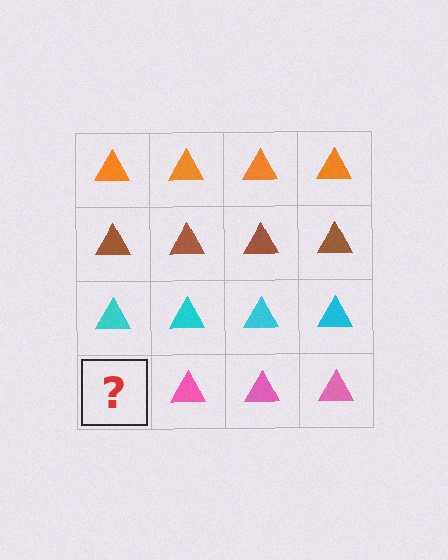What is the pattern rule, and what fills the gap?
The rule is that each row has a consistent color. The gap should be filled with a pink triangle.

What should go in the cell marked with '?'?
The missing cell should contain a pink triangle.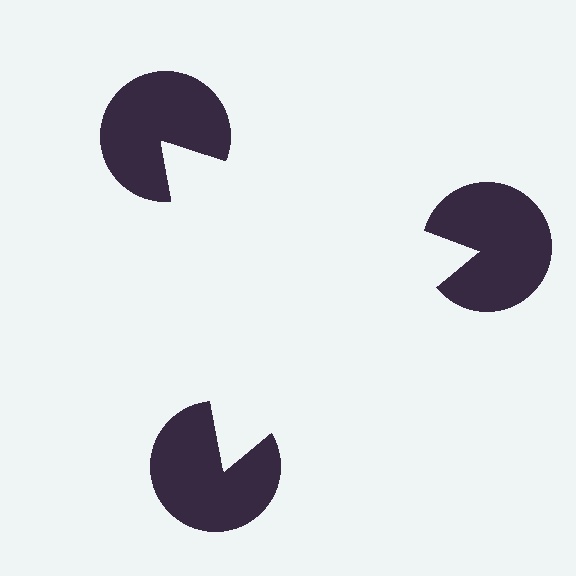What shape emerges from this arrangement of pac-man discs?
An illusory triangle — its edges are inferred from the aligned wedge cuts in the pac-man discs, not physically drawn.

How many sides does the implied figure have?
3 sides.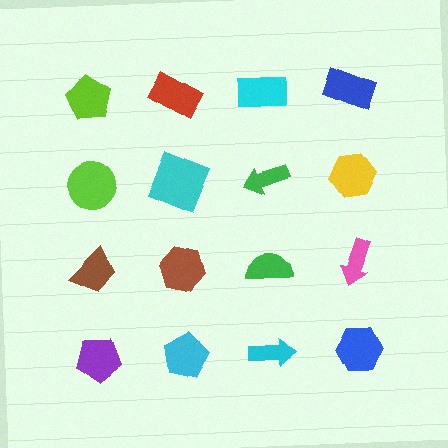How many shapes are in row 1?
4 shapes.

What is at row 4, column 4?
A blue hexagon.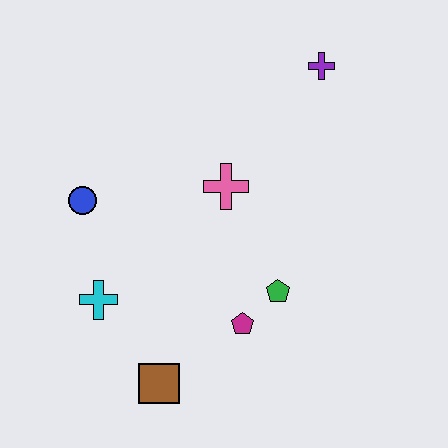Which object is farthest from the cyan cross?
The purple cross is farthest from the cyan cross.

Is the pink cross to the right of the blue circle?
Yes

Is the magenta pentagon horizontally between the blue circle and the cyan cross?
No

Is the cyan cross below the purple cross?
Yes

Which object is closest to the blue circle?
The cyan cross is closest to the blue circle.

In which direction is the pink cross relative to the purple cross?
The pink cross is below the purple cross.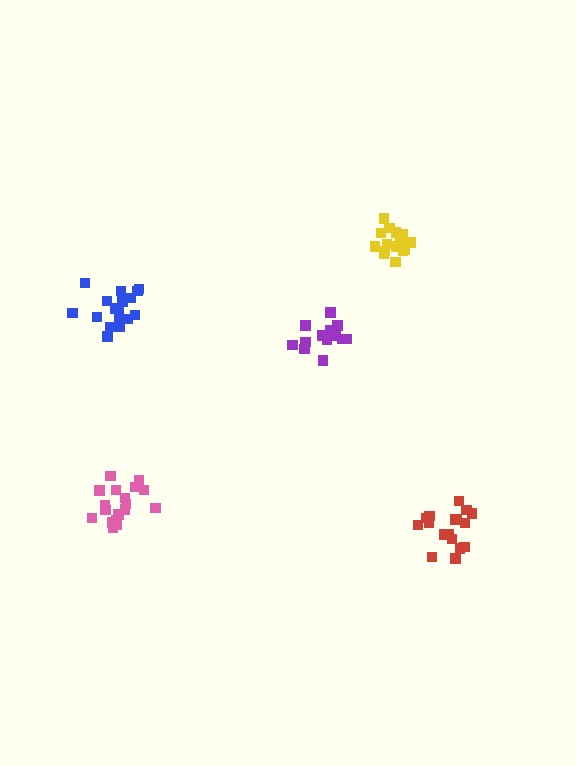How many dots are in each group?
Group 1: 18 dots, Group 2: 13 dots, Group 3: 16 dots, Group 4: 18 dots, Group 5: 17 dots (82 total).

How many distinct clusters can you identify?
There are 5 distinct clusters.